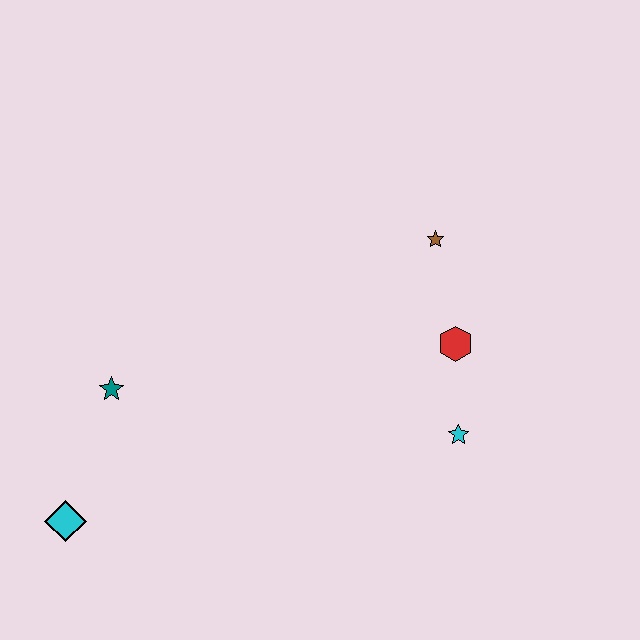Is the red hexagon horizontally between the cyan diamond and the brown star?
No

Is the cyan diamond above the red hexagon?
No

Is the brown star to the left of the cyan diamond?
No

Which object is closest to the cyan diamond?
The teal star is closest to the cyan diamond.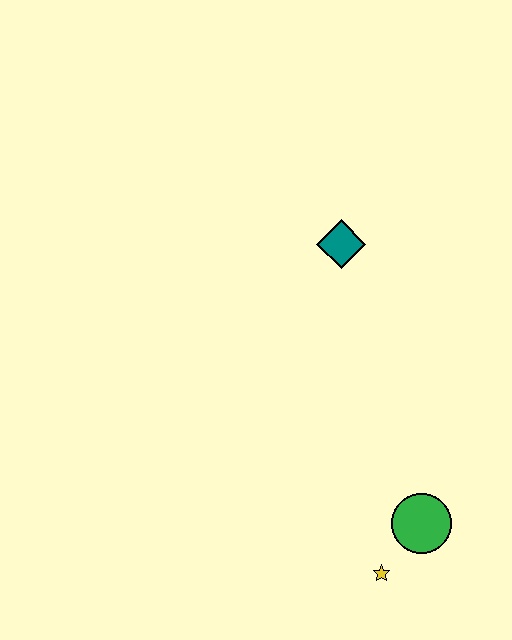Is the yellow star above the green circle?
No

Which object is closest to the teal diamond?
The green circle is closest to the teal diamond.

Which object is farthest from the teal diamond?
The yellow star is farthest from the teal diamond.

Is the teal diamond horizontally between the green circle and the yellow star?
No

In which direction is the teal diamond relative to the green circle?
The teal diamond is above the green circle.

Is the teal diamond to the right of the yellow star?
No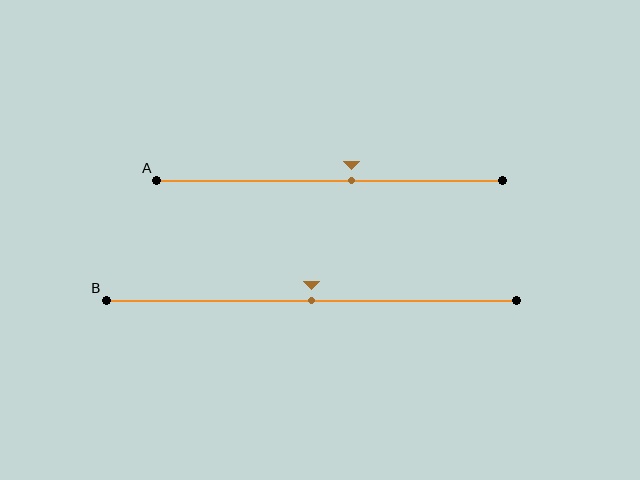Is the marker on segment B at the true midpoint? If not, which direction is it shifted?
Yes, the marker on segment B is at the true midpoint.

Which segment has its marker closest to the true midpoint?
Segment B has its marker closest to the true midpoint.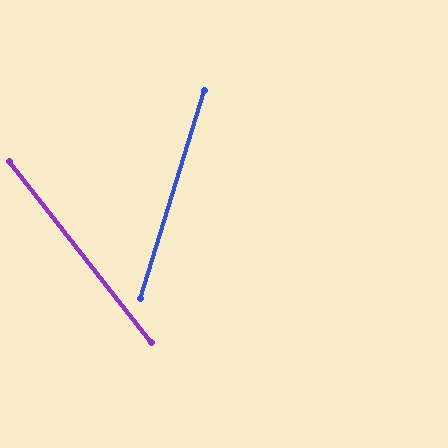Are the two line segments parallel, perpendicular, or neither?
Neither parallel nor perpendicular — they differ by about 55°.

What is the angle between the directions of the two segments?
Approximately 55 degrees.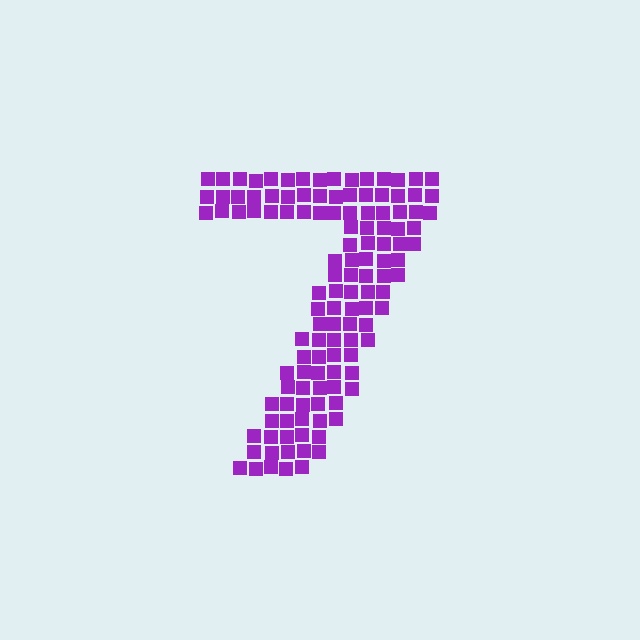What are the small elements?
The small elements are squares.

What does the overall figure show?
The overall figure shows the digit 7.